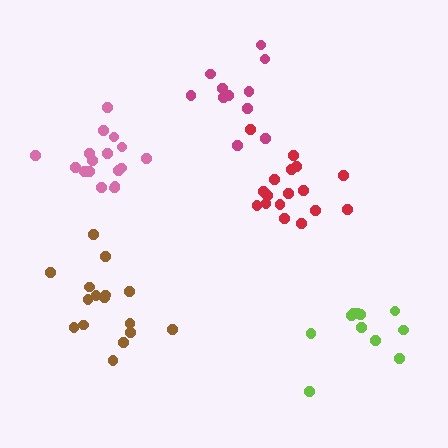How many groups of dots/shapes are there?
There are 5 groups.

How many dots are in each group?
Group 1: 17 dots, Group 2: 17 dots, Group 3: 11 dots, Group 4: 11 dots, Group 5: 16 dots (72 total).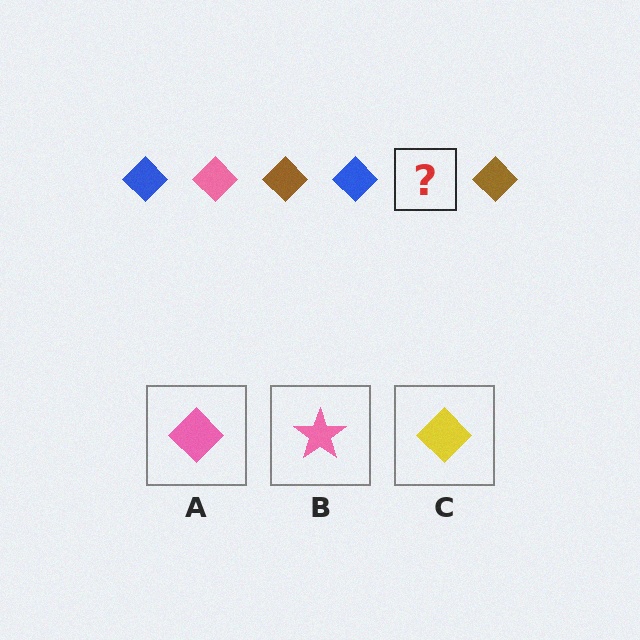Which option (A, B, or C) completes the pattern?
A.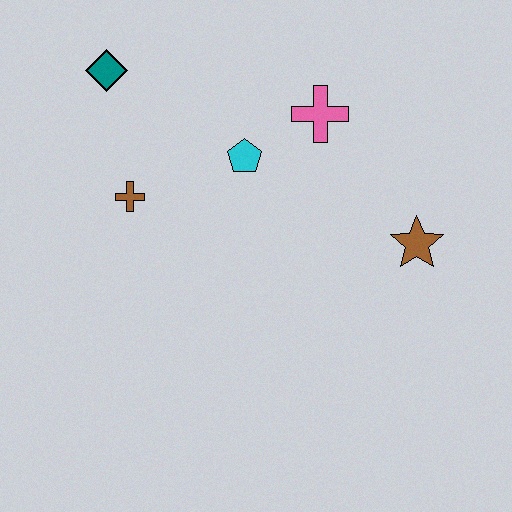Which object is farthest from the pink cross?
The teal diamond is farthest from the pink cross.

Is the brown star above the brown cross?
No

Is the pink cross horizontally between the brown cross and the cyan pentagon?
No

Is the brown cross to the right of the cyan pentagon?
No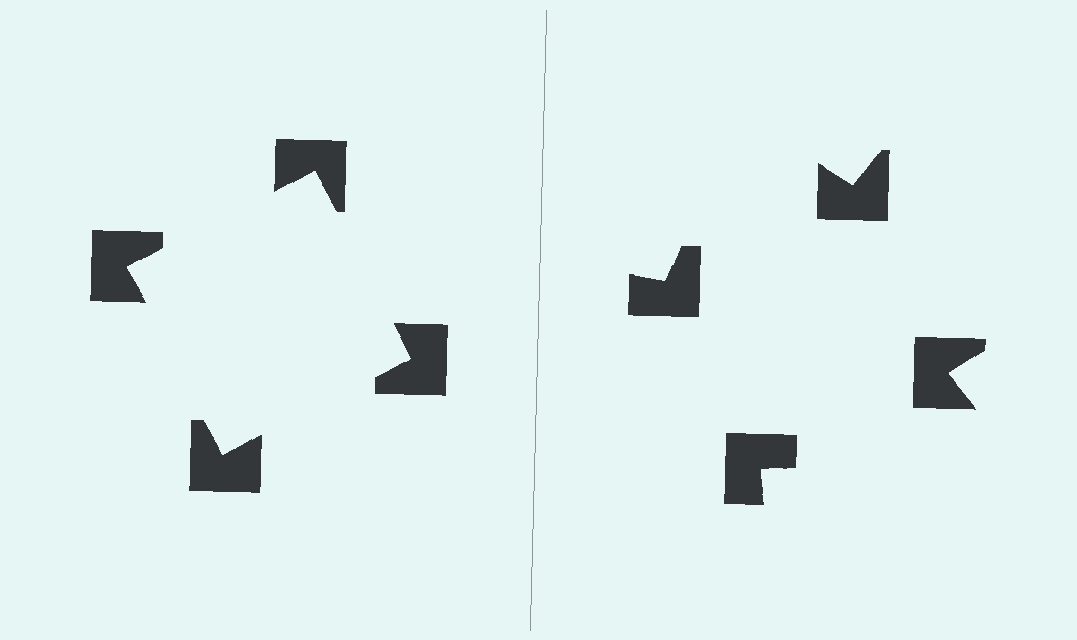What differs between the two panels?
The notched squares are positioned identically on both sides; only the wedge orientations differ. On the left they align to a square; on the right they are misaligned.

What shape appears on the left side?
An illusory square.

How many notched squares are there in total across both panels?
8 — 4 on each side.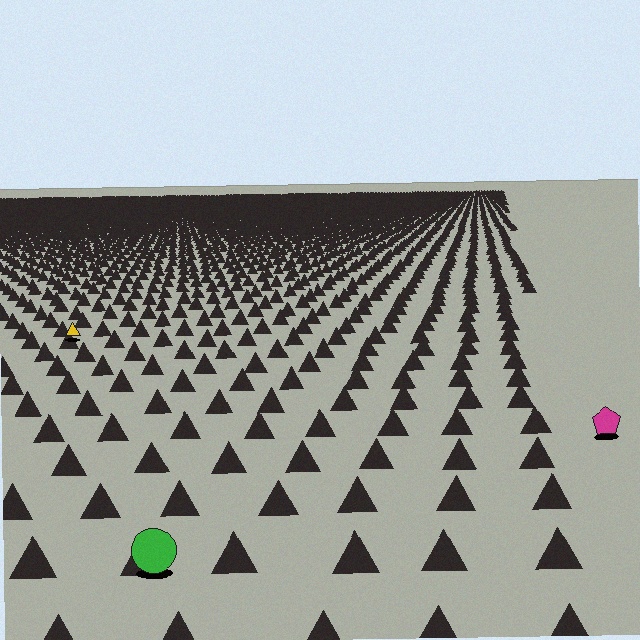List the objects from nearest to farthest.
From nearest to farthest: the green circle, the magenta pentagon, the yellow triangle.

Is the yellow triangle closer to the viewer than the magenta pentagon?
No. The magenta pentagon is closer — you can tell from the texture gradient: the ground texture is coarser near it.